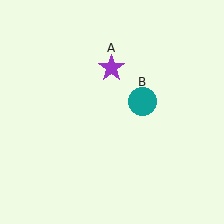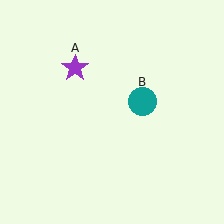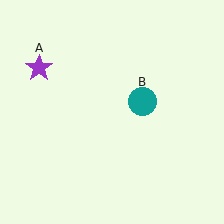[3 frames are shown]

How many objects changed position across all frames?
1 object changed position: purple star (object A).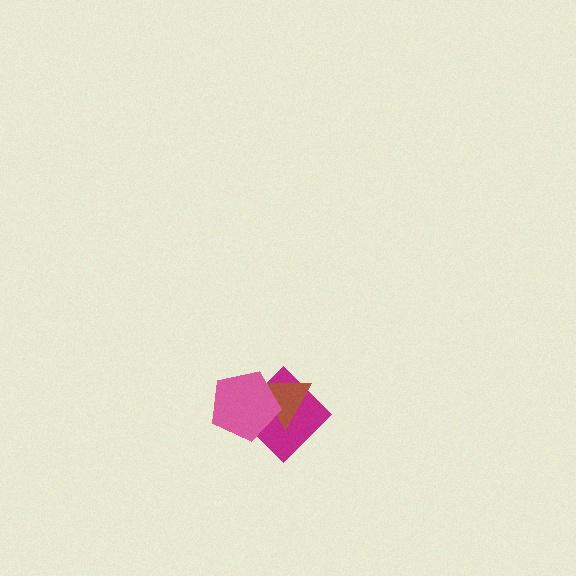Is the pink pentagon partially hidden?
No, no other shape covers it.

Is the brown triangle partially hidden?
Yes, it is partially covered by another shape.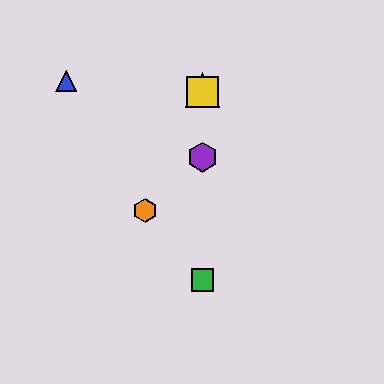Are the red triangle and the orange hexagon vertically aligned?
No, the red triangle is at x≈202 and the orange hexagon is at x≈145.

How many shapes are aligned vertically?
4 shapes (the red triangle, the green square, the yellow square, the purple hexagon) are aligned vertically.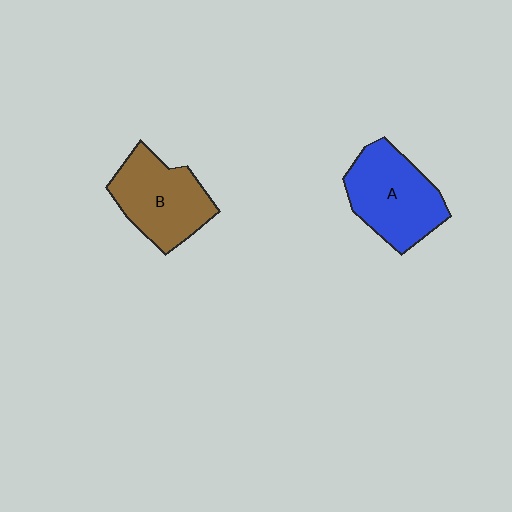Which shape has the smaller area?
Shape B (brown).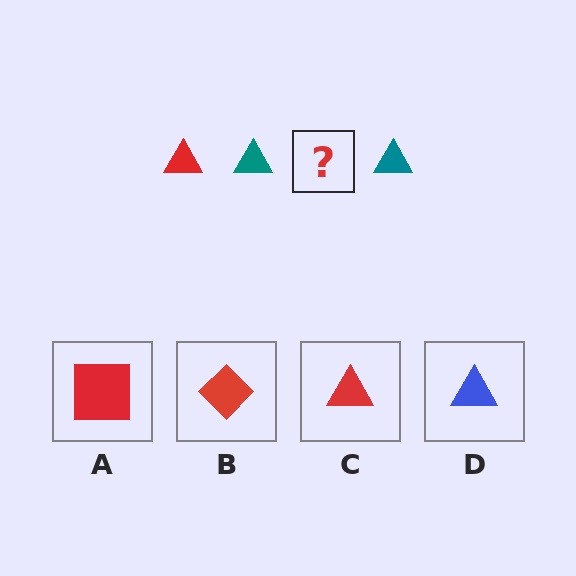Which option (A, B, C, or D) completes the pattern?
C.